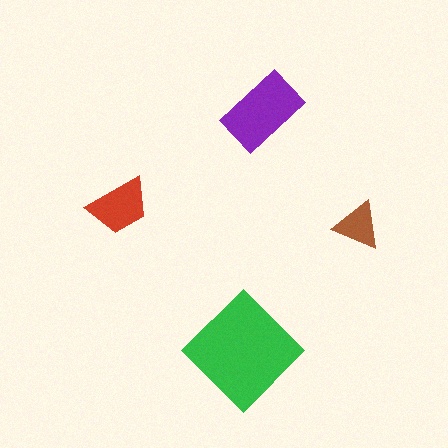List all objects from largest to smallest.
The green diamond, the purple rectangle, the red trapezoid, the brown triangle.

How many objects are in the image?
There are 4 objects in the image.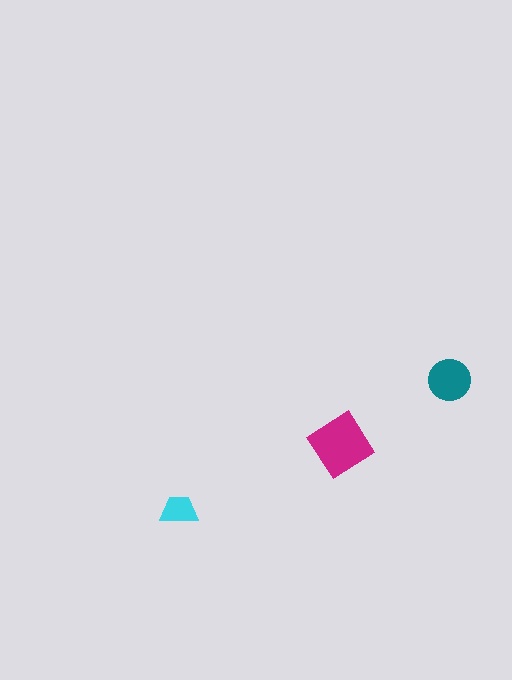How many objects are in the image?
There are 3 objects in the image.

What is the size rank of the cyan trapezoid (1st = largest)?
3rd.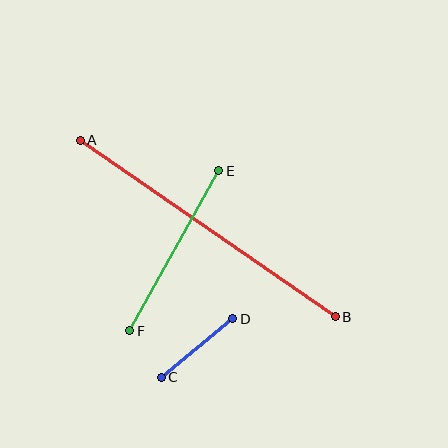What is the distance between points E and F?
The distance is approximately 183 pixels.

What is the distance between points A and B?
The distance is approximately 310 pixels.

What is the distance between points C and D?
The distance is approximately 92 pixels.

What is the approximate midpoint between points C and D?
The midpoint is at approximately (197, 348) pixels.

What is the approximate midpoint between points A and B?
The midpoint is at approximately (208, 229) pixels.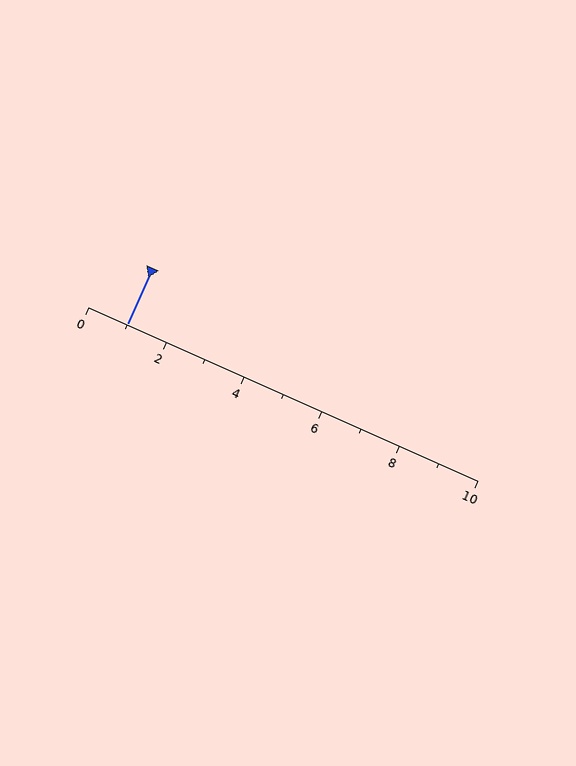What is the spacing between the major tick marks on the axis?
The major ticks are spaced 2 apart.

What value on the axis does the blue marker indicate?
The marker indicates approximately 1.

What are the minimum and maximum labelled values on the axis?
The axis runs from 0 to 10.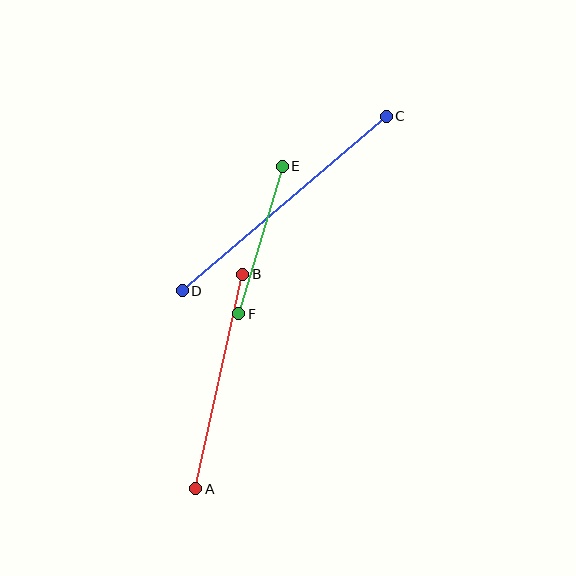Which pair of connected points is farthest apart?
Points C and D are farthest apart.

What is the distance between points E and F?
The distance is approximately 154 pixels.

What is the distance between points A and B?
The distance is approximately 219 pixels.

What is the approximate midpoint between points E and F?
The midpoint is at approximately (261, 240) pixels.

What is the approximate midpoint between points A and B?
The midpoint is at approximately (219, 382) pixels.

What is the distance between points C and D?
The distance is approximately 268 pixels.